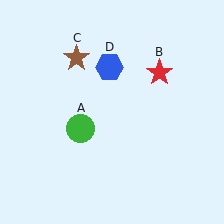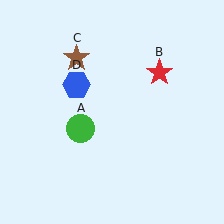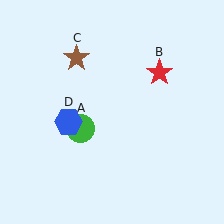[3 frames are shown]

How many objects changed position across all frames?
1 object changed position: blue hexagon (object D).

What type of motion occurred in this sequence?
The blue hexagon (object D) rotated counterclockwise around the center of the scene.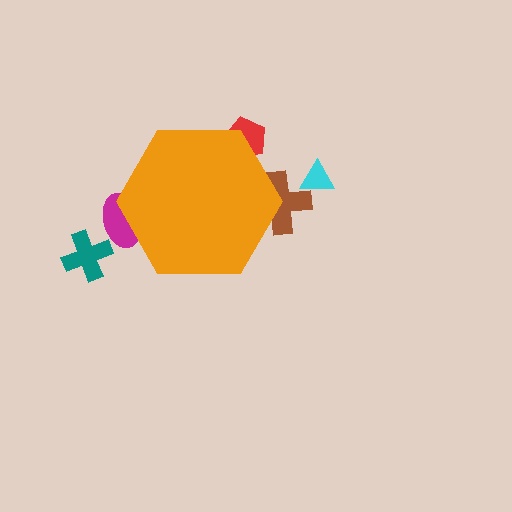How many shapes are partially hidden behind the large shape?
3 shapes are partially hidden.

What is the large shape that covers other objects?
An orange hexagon.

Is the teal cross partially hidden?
No, the teal cross is fully visible.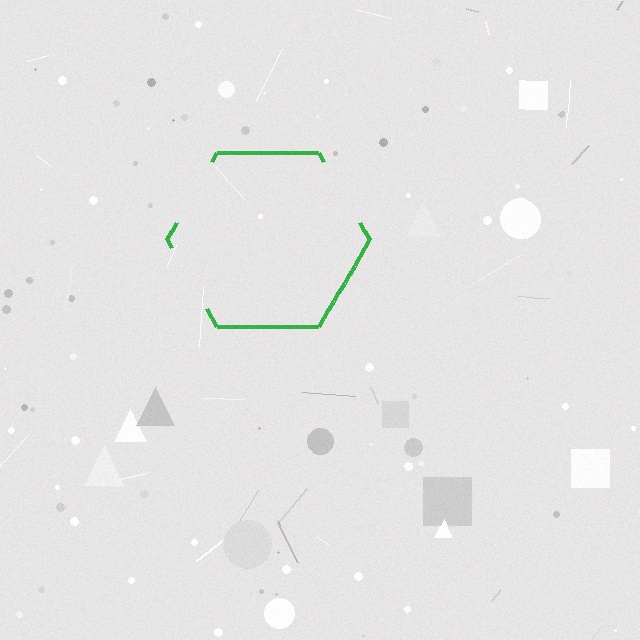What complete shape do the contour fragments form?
The contour fragments form a hexagon.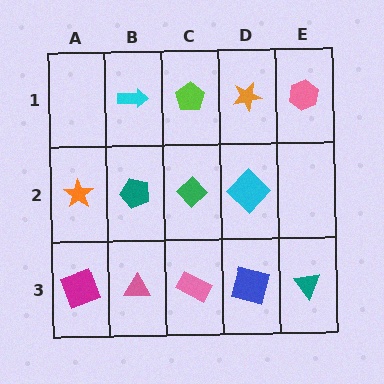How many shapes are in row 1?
4 shapes.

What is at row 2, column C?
A green diamond.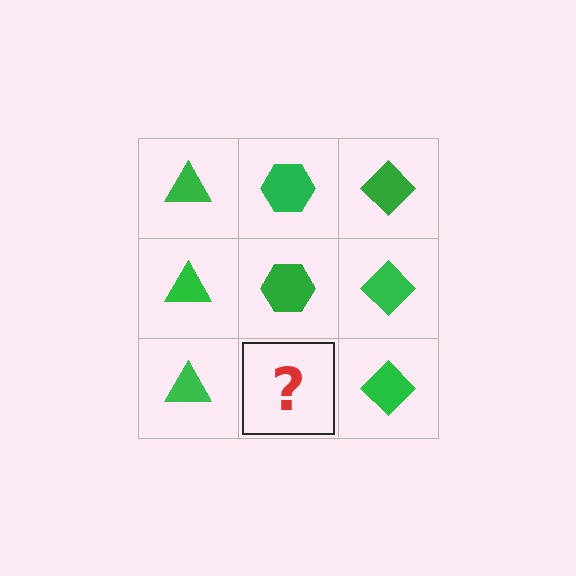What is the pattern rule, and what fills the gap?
The rule is that each column has a consistent shape. The gap should be filled with a green hexagon.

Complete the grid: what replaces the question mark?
The question mark should be replaced with a green hexagon.